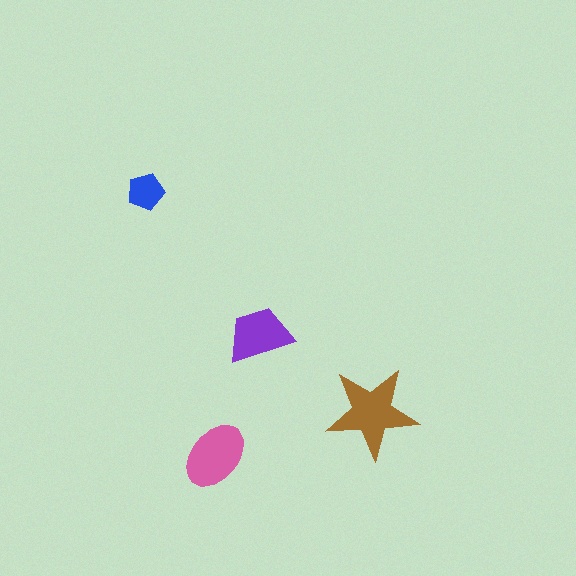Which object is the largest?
The brown star.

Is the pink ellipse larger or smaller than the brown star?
Smaller.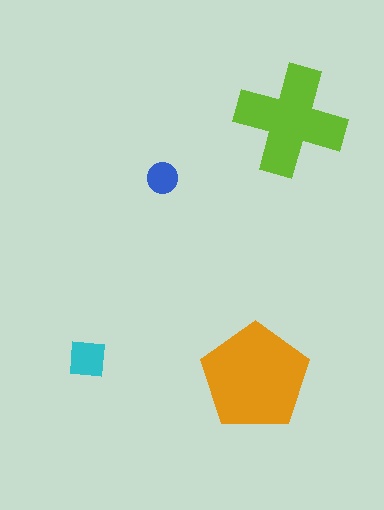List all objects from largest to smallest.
The orange pentagon, the lime cross, the cyan square, the blue circle.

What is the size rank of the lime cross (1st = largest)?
2nd.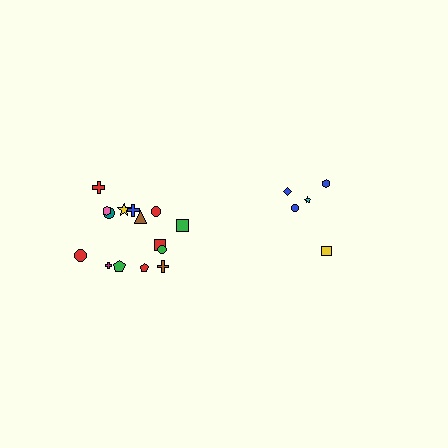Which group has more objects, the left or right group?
The left group.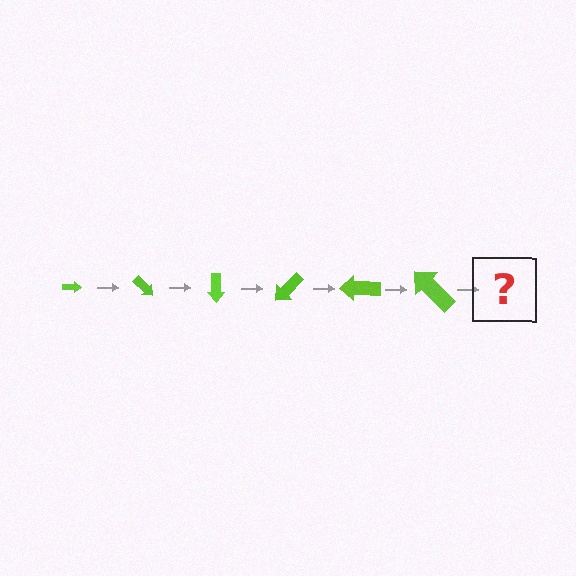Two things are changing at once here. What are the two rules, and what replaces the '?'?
The two rules are that the arrow grows larger each step and it rotates 45 degrees each step. The '?' should be an arrow, larger than the previous one and rotated 270 degrees from the start.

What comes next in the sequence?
The next element should be an arrow, larger than the previous one and rotated 270 degrees from the start.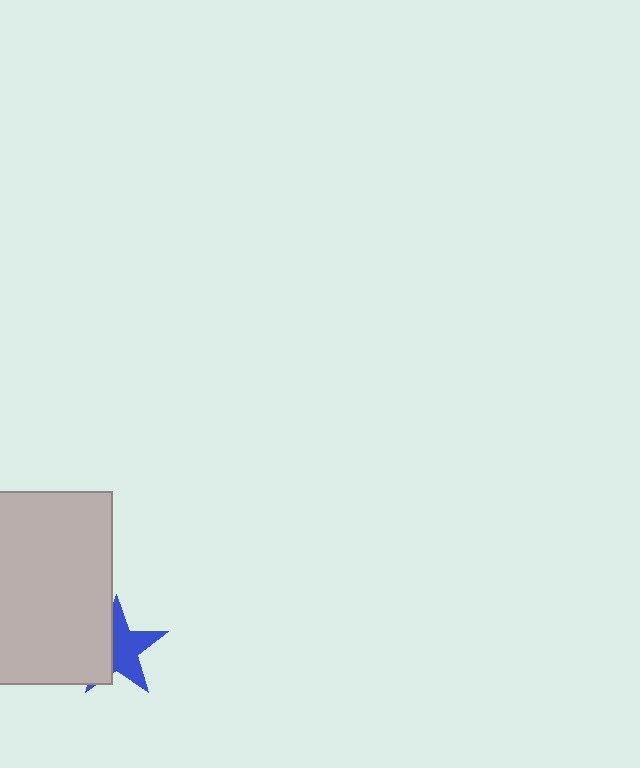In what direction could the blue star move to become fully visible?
The blue star could move right. That would shift it out from behind the light gray rectangle entirely.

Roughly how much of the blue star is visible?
About half of it is visible (roughly 58%).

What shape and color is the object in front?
The object in front is a light gray rectangle.